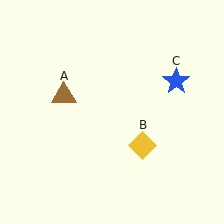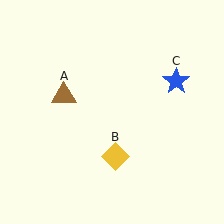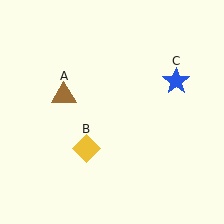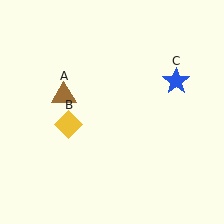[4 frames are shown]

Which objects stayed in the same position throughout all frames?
Brown triangle (object A) and blue star (object C) remained stationary.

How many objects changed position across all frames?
1 object changed position: yellow diamond (object B).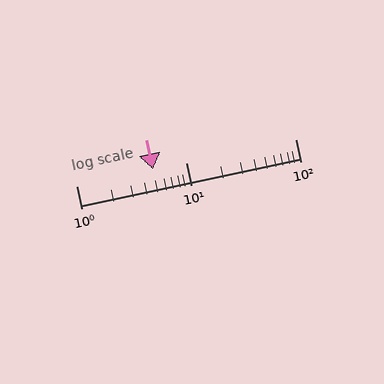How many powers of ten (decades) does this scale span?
The scale spans 2 decades, from 1 to 100.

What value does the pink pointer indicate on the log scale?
The pointer indicates approximately 5.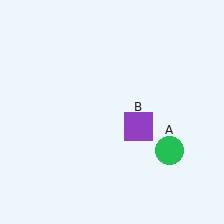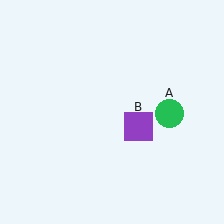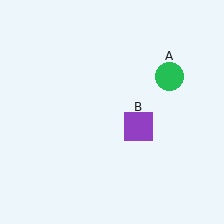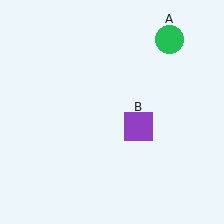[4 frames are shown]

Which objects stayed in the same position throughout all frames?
Purple square (object B) remained stationary.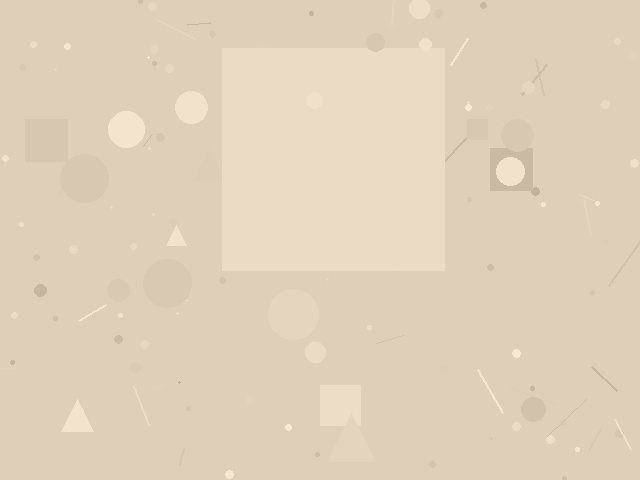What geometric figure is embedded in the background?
A square is embedded in the background.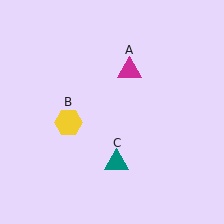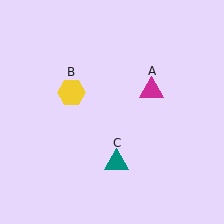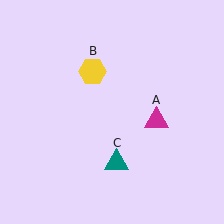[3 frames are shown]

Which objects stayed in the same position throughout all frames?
Teal triangle (object C) remained stationary.